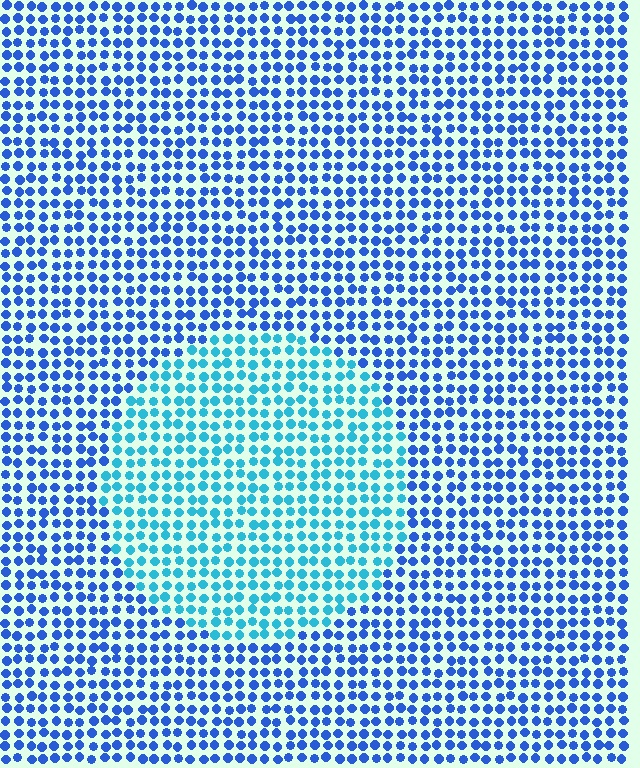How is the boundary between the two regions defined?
The boundary is defined purely by a slight shift in hue (about 33 degrees). Spacing, size, and orientation are identical on both sides.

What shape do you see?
I see a circle.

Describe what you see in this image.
The image is filled with small blue elements in a uniform arrangement. A circle-shaped region is visible where the elements are tinted to a slightly different hue, forming a subtle color boundary.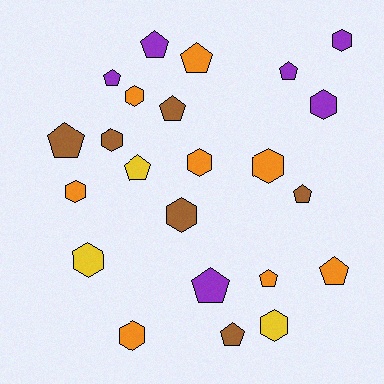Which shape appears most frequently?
Pentagon, with 12 objects.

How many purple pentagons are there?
There are 4 purple pentagons.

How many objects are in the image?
There are 23 objects.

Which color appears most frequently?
Orange, with 8 objects.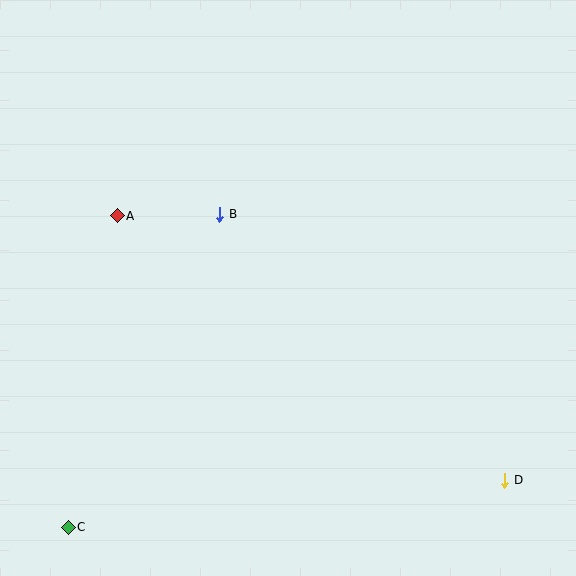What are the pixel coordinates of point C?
Point C is at (68, 527).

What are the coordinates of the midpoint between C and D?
The midpoint between C and D is at (286, 504).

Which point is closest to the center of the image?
Point B at (220, 214) is closest to the center.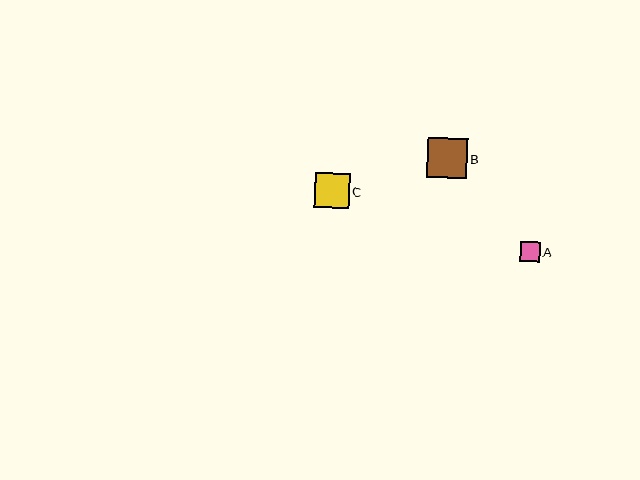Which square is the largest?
Square B is the largest with a size of approximately 39 pixels.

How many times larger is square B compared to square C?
Square B is approximately 1.1 times the size of square C.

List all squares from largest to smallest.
From largest to smallest: B, C, A.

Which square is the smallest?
Square A is the smallest with a size of approximately 20 pixels.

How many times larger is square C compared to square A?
Square C is approximately 1.7 times the size of square A.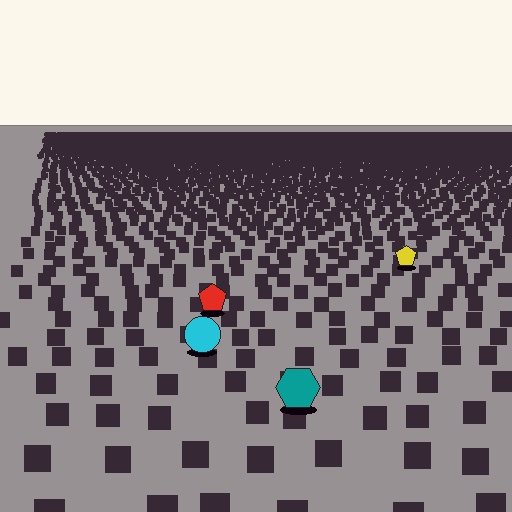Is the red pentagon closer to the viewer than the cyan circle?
No. The cyan circle is closer — you can tell from the texture gradient: the ground texture is coarser near it.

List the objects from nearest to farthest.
From nearest to farthest: the teal hexagon, the cyan circle, the red pentagon, the yellow pentagon.